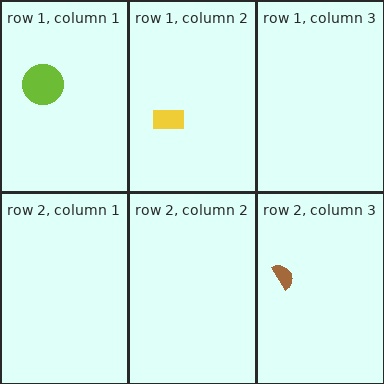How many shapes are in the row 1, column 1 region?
1.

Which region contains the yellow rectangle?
The row 1, column 2 region.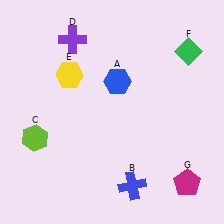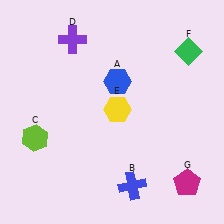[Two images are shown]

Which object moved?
The yellow hexagon (E) moved right.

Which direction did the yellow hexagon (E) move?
The yellow hexagon (E) moved right.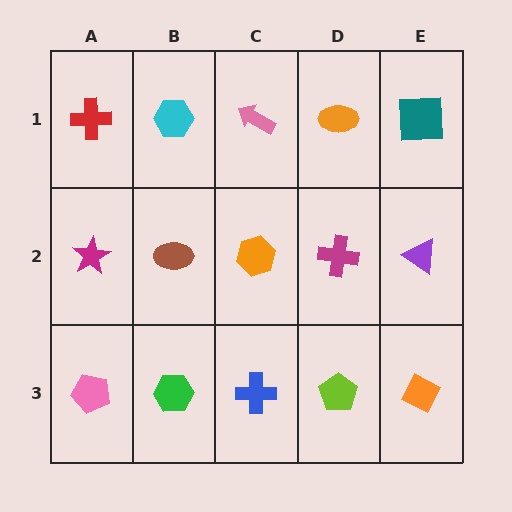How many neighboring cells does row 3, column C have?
3.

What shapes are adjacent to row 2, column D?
An orange ellipse (row 1, column D), a lime pentagon (row 3, column D), an orange hexagon (row 2, column C), a purple triangle (row 2, column E).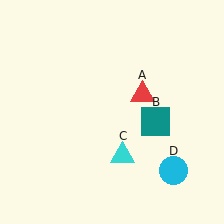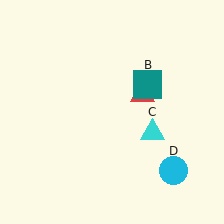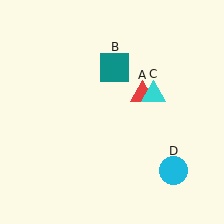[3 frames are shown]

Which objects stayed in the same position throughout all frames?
Red triangle (object A) and cyan circle (object D) remained stationary.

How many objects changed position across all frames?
2 objects changed position: teal square (object B), cyan triangle (object C).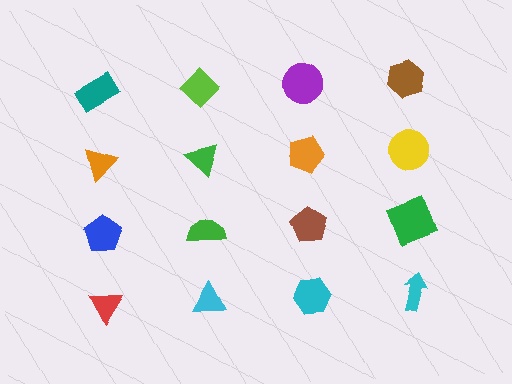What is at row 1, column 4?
A brown hexagon.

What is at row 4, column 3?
A cyan hexagon.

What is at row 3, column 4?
A green square.